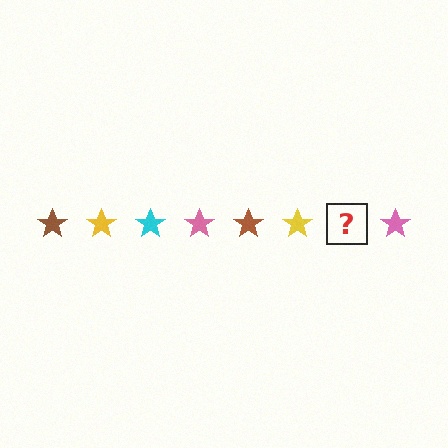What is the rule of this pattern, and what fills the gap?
The rule is that the pattern cycles through brown, yellow, cyan, pink stars. The gap should be filled with a cyan star.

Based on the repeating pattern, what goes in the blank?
The blank should be a cyan star.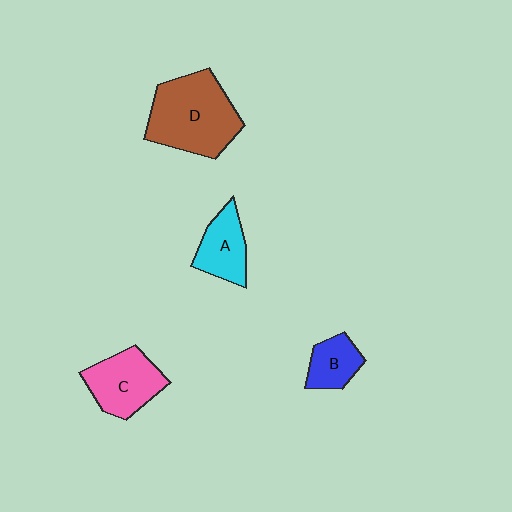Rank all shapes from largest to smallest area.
From largest to smallest: D (brown), C (pink), A (cyan), B (blue).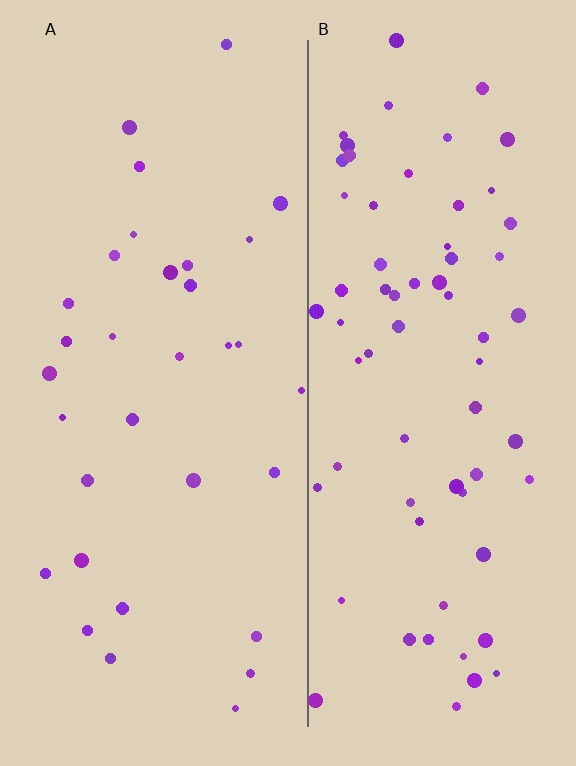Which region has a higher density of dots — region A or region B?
B (the right).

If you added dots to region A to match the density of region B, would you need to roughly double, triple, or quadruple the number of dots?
Approximately double.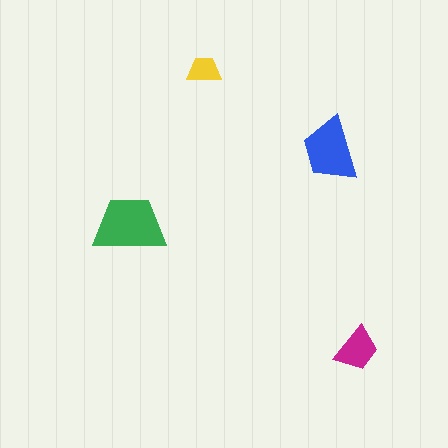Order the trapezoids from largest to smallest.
the green one, the blue one, the magenta one, the yellow one.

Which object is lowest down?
The magenta trapezoid is bottommost.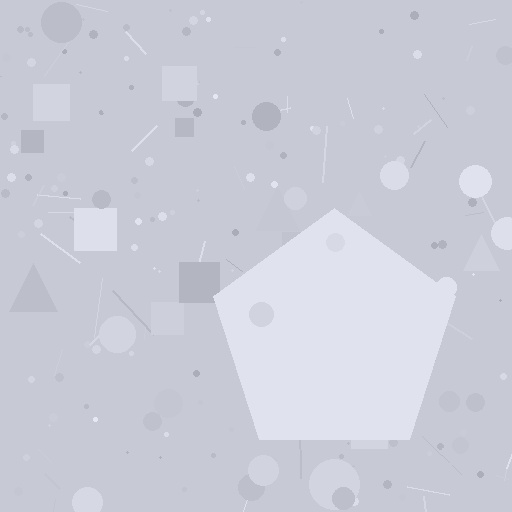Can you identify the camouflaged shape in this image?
The camouflaged shape is a pentagon.